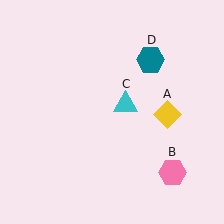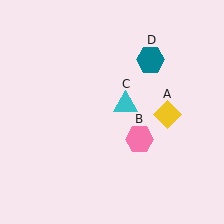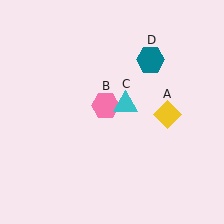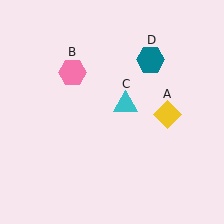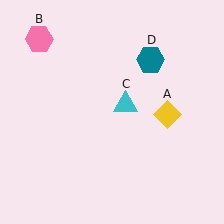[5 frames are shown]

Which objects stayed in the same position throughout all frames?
Yellow diamond (object A) and cyan triangle (object C) and teal hexagon (object D) remained stationary.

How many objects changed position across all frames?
1 object changed position: pink hexagon (object B).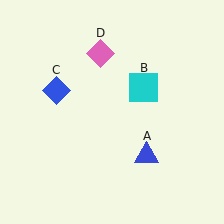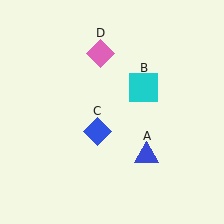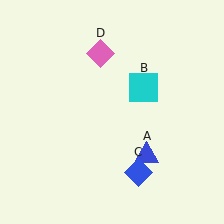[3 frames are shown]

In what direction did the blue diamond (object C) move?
The blue diamond (object C) moved down and to the right.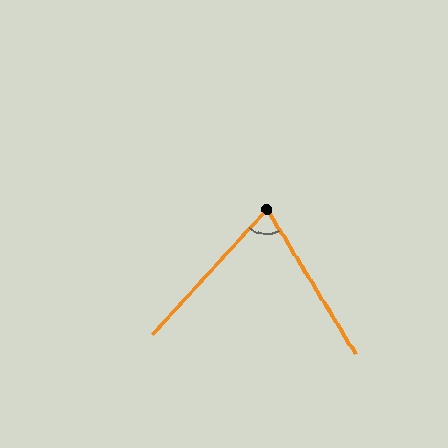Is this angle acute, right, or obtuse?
It is acute.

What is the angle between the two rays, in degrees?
Approximately 74 degrees.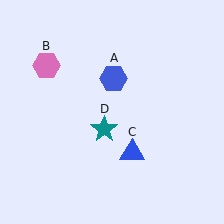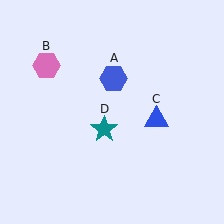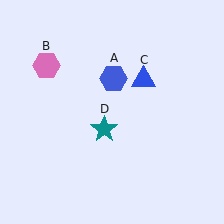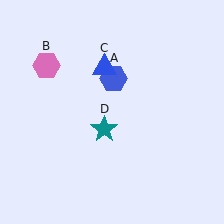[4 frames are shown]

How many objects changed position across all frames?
1 object changed position: blue triangle (object C).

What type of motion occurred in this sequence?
The blue triangle (object C) rotated counterclockwise around the center of the scene.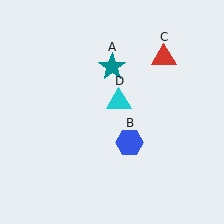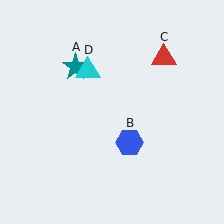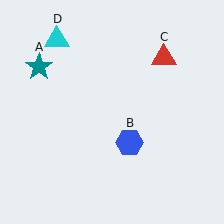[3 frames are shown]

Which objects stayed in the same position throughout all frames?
Blue hexagon (object B) and red triangle (object C) remained stationary.